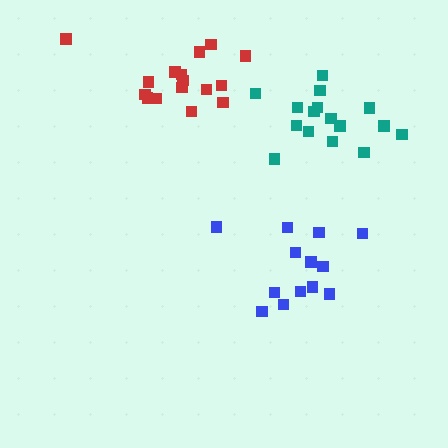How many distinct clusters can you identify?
There are 3 distinct clusters.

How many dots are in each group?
Group 1: 13 dots, Group 2: 16 dots, Group 3: 16 dots (45 total).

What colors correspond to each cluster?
The clusters are colored: blue, red, teal.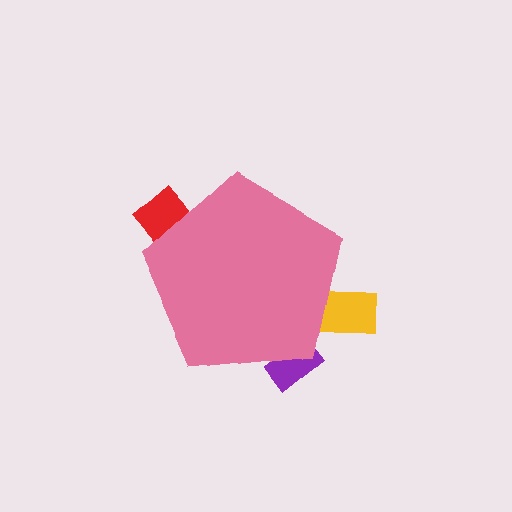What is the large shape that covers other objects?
A pink pentagon.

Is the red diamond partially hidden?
Yes, the red diamond is partially hidden behind the pink pentagon.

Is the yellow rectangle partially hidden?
Yes, the yellow rectangle is partially hidden behind the pink pentagon.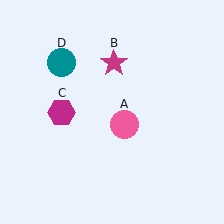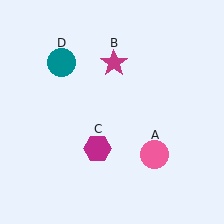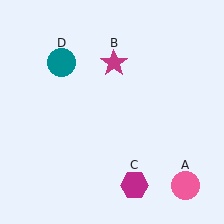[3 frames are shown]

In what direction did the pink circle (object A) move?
The pink circle (object A) moved down and to the right.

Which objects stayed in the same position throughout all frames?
Magenta star (object B) and teal circle (object D) remained stationary.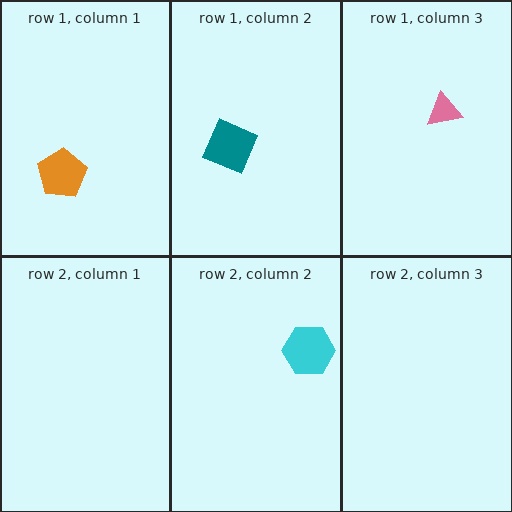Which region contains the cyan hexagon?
The row 2, column 2 region.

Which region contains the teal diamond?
The row 1, column 2 region.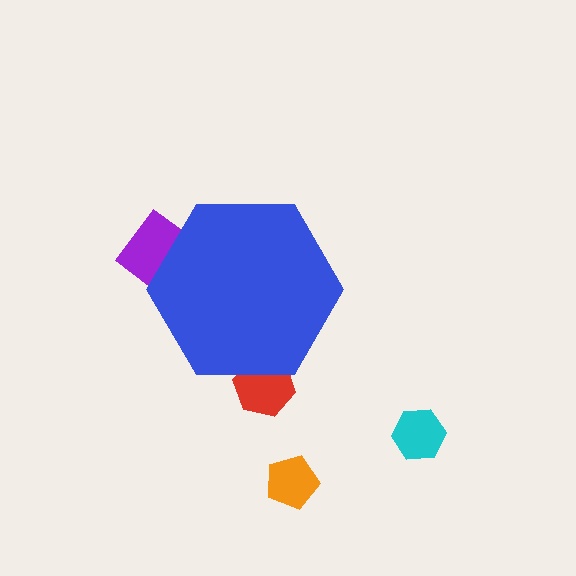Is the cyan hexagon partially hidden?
No, the cyan hexagon is fully visible.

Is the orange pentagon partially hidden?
No, the orange pentagon is fully visible.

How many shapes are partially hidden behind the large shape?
2 shapes are partially hidden.